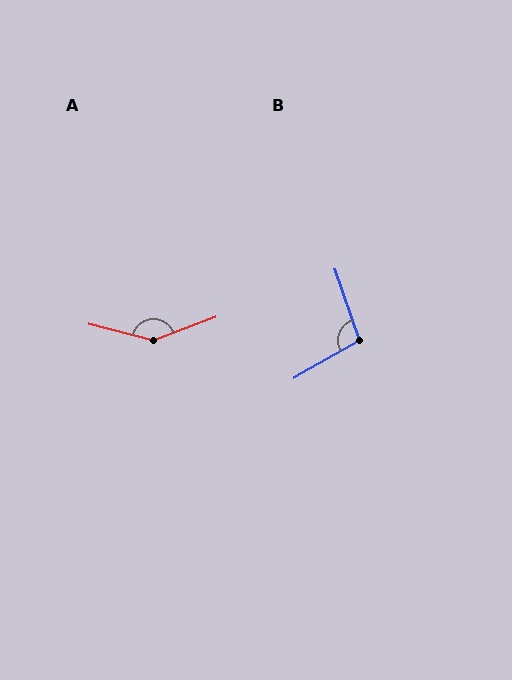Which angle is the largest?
A, at approximately 145 degrees.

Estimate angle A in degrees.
Approximately 145 degrees.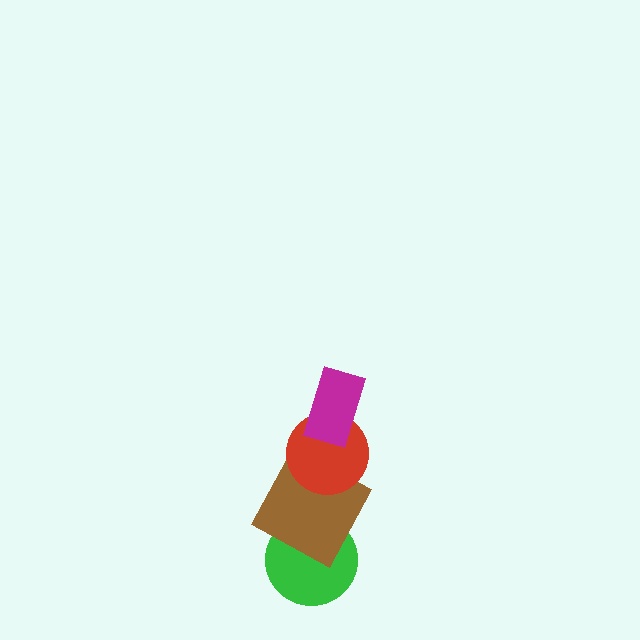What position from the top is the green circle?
The green circle is 4th from the top.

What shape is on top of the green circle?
The brown square is on top of the green circle.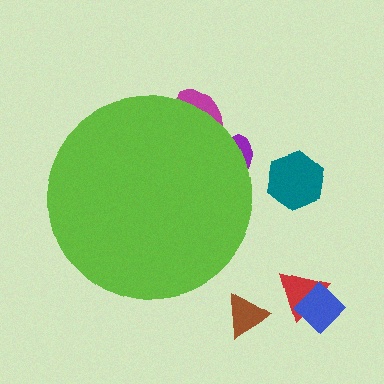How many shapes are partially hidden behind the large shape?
2 shapes are partially hidden.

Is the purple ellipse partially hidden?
Yes, the purple ellipse is partially hidden behind the lime circle.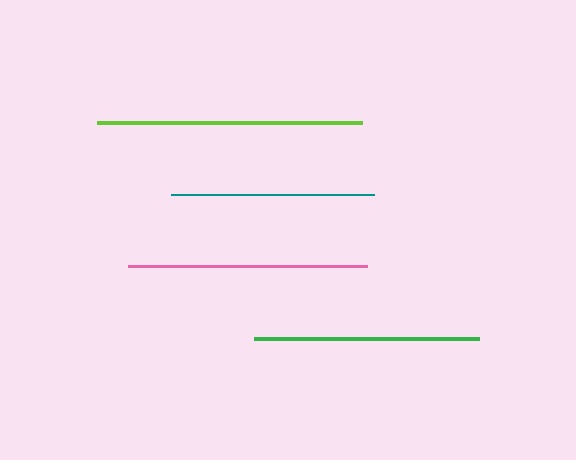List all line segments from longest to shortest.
From longest to shortest: lime, pink, green, teal.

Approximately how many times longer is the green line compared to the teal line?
The green line is approximately 1.1 times the length of the teal line.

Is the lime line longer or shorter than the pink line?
The lime line is longer than the pink line.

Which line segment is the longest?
The lime line is the longest at approximately 265 pixels.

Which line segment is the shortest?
The teal line is the shortest at approximately 203 pixels.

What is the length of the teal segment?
The teal segment is approximately 203 pixels long.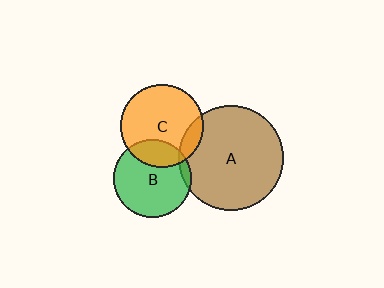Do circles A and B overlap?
Yes.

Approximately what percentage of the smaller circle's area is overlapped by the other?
Approximately 5%.